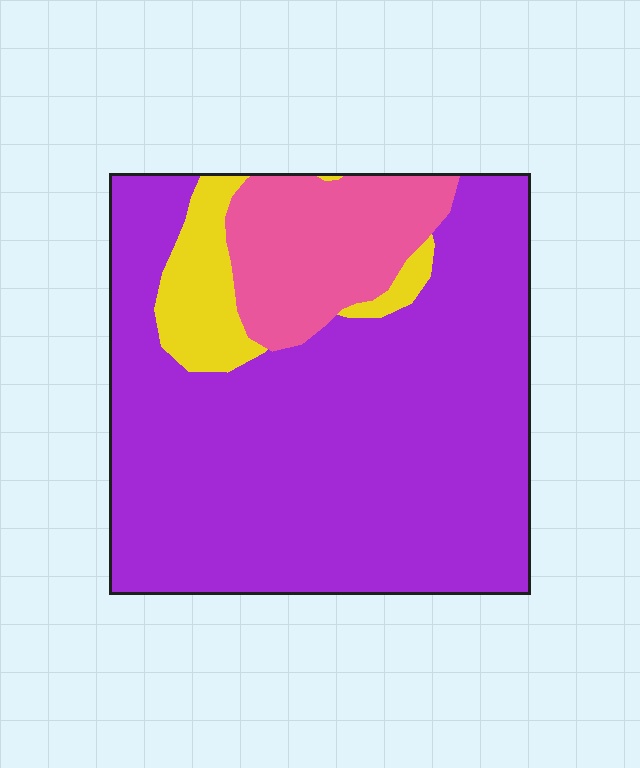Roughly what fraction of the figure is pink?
Pink covers about 15% of the figure.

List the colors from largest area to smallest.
From largest to smallest: purple, pink, yellow.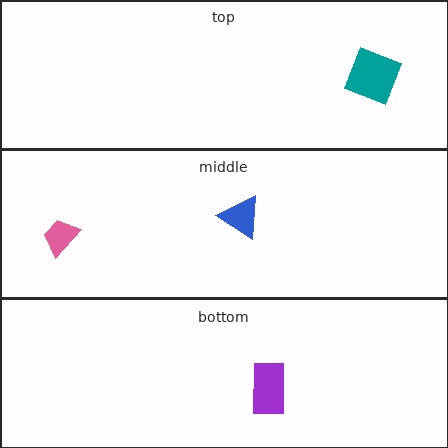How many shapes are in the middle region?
2.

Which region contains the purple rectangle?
The bottom region.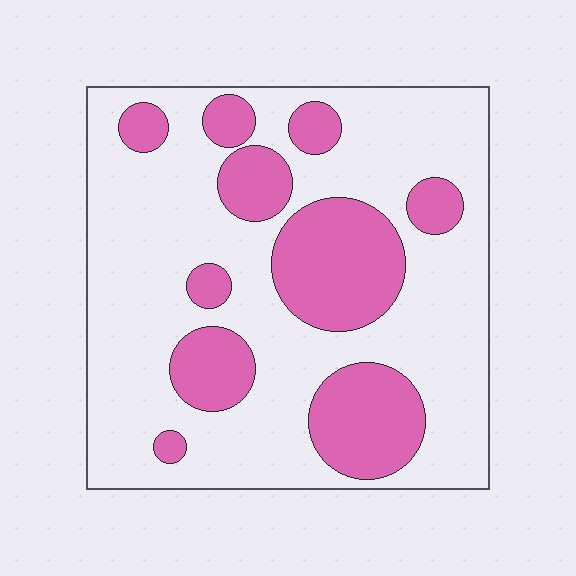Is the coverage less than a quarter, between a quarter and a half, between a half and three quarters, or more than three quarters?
Between a quarter and a half.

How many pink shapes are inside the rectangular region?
10.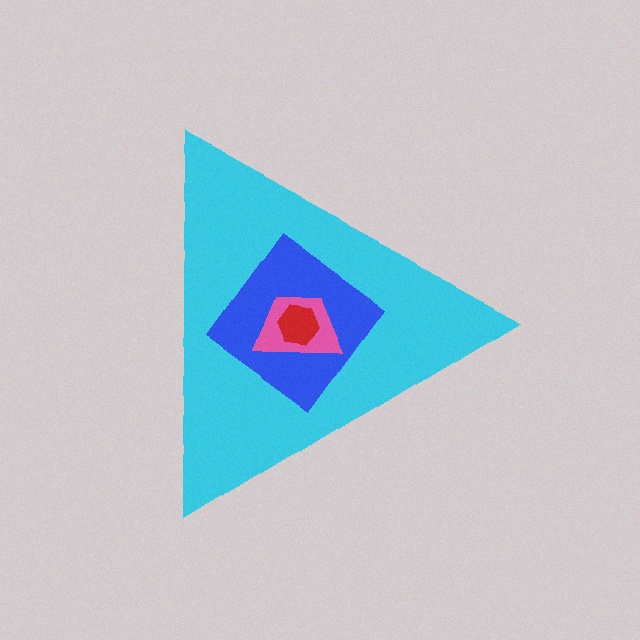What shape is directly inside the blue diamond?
The pink trapezoid.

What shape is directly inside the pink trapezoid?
The red hexagon.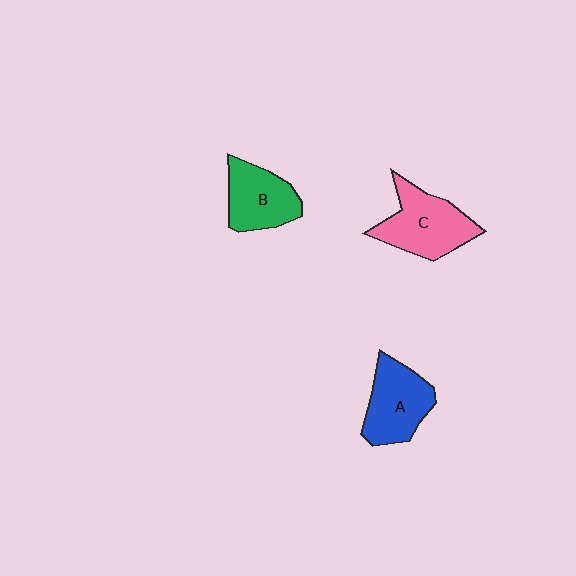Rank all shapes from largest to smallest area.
From largest to smallest: C (pink), A (blue), B (green).